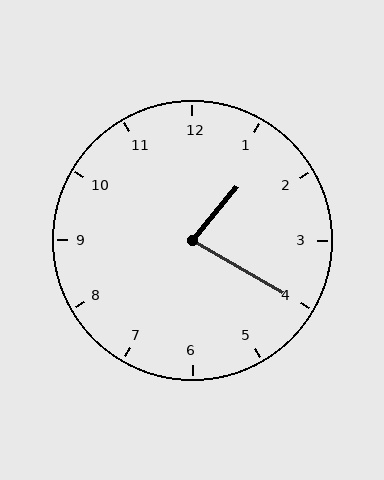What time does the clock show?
1:20.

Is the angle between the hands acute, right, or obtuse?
It is acute.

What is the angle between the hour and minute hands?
Approximately 80 degrees.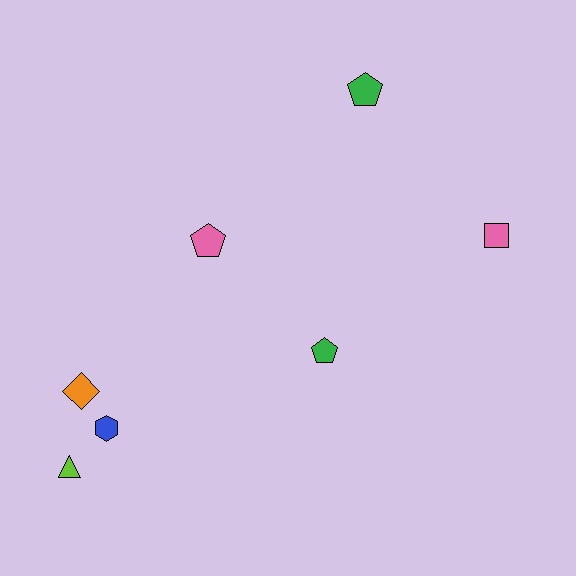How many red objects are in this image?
There are no red objects.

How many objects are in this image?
There are 7 objects.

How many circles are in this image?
There are no circles.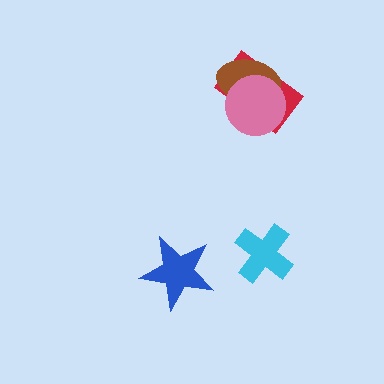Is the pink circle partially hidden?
No, no other shape covers it.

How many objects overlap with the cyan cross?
0 objects overlap with the cyan cross.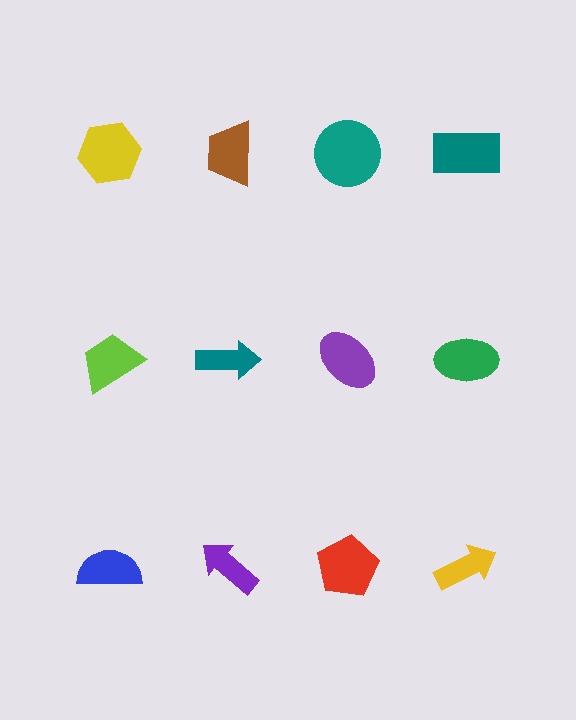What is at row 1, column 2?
A brown trapezoid.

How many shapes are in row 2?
4 shapes.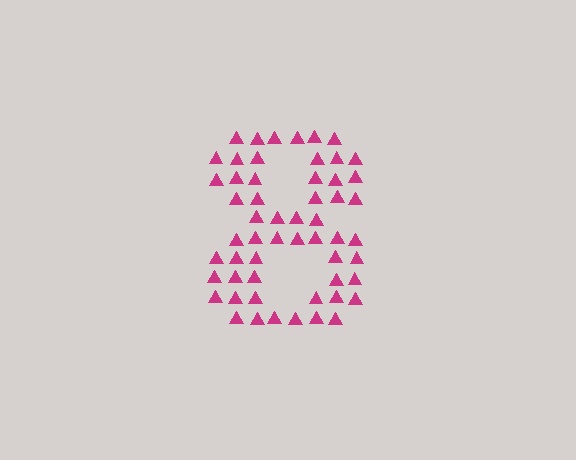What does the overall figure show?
The overall figure shows the digit 8.